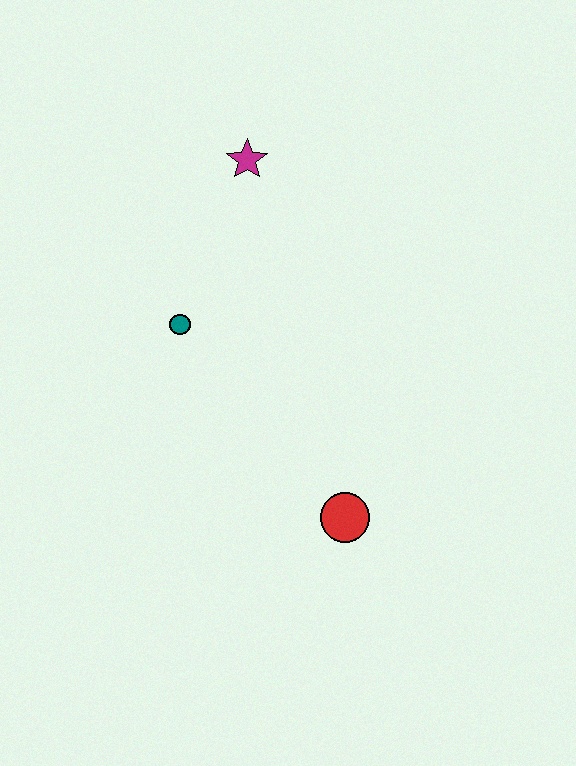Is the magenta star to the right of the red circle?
No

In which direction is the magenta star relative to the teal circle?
The magenta star is above the teal circle.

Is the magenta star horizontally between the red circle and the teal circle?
Yes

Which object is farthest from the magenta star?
The red circle is farthest from the magenta star.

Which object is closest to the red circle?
The teal circle is closest to the red circle.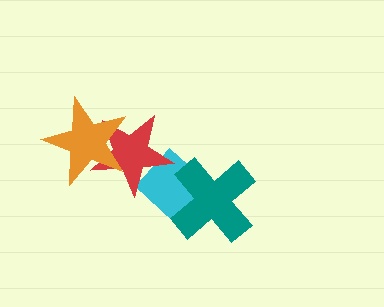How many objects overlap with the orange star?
1 object overlaps with the orange star.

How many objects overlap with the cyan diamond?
2 objects overlap with the cyan diamond.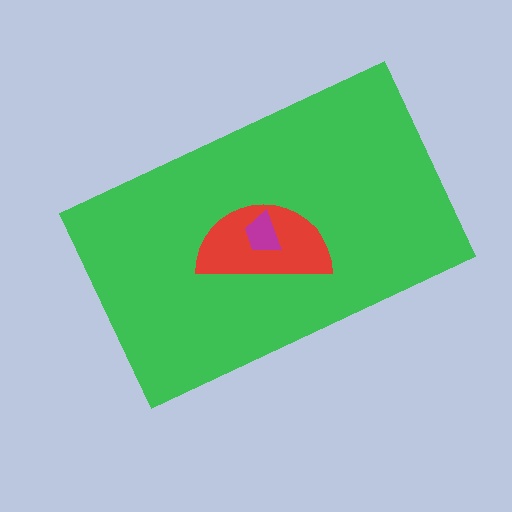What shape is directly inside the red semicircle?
The magenta trapezoid.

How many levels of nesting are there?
3.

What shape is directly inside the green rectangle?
The red semicircle.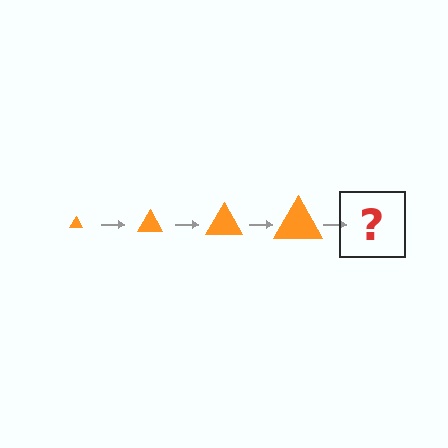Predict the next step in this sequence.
The next step is an orange triangle, larger than the previous one.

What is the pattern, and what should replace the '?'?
The pattern is that the triangle gets progressively larger each step. The '?' should be an orange triangle, larger than the previous one.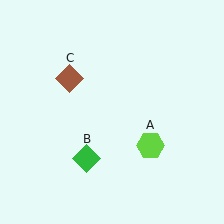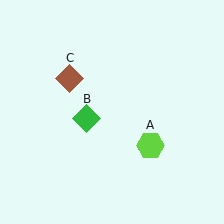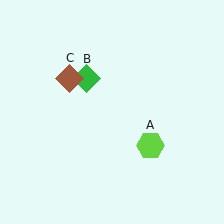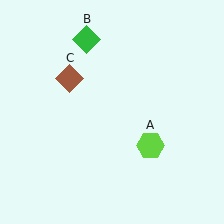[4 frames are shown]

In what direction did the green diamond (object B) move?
The green diamond (object B) moved up.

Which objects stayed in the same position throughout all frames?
Lime hexagon (object A) and brown diamond (object C) remained stationary.